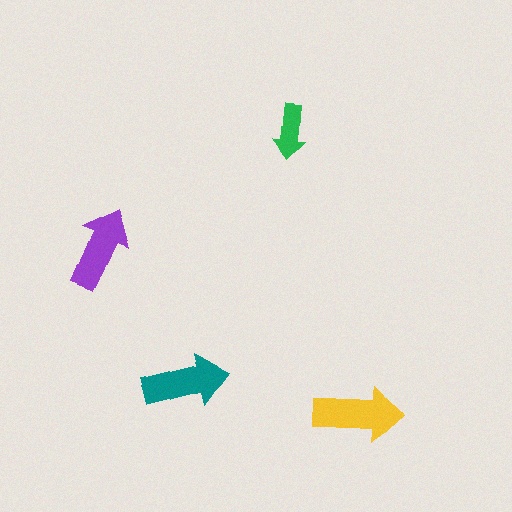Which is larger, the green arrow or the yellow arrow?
The yellow one.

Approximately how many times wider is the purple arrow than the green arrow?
About 1.5 times wider.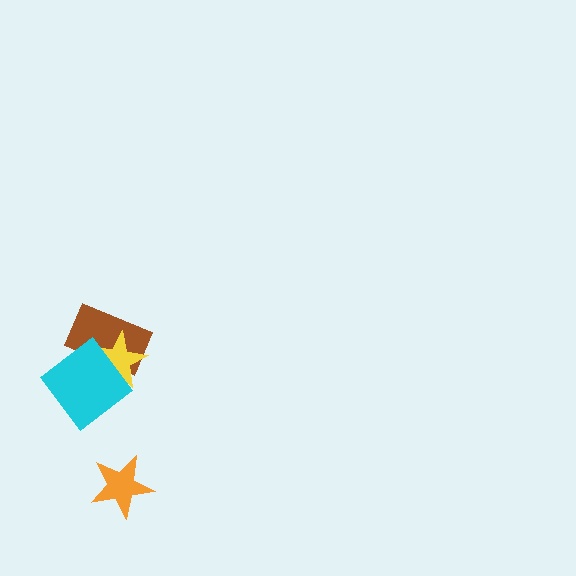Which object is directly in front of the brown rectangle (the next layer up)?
The yellow star is directly in front of the brown rectangle.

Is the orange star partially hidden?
No, no other shape covers it.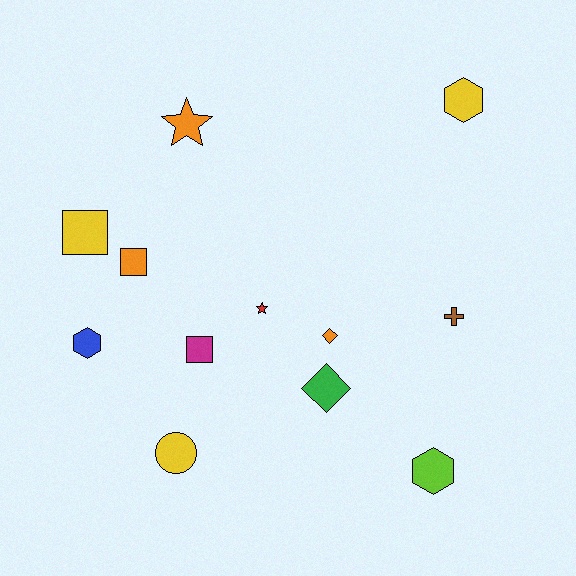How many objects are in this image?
There are 12 objects.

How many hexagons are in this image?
There are 3 hexagons.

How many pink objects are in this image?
There are no pink objects.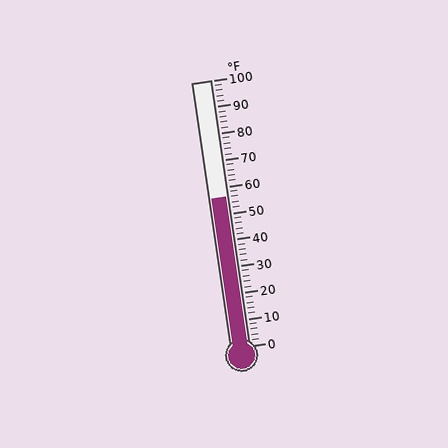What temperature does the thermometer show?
The thermometer shows approximately 56°F.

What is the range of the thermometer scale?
The thermometer scale ranges from 0°F to 100°F.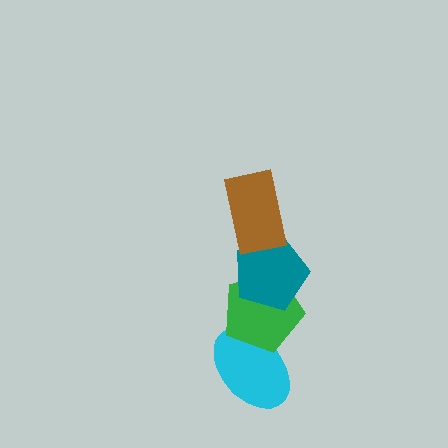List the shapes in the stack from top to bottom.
From top to bottom: the brown rectangle, the teal pentagon, the green pentagon, the cyan ellipse.